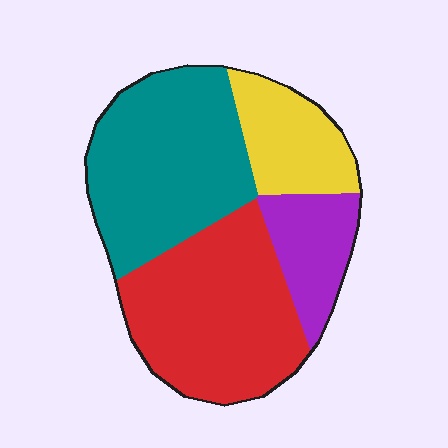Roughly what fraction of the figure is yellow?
Yellow takes up about one sixth (1/6) of the figure.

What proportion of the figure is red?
Red takes up between a quarter and a half of the figure.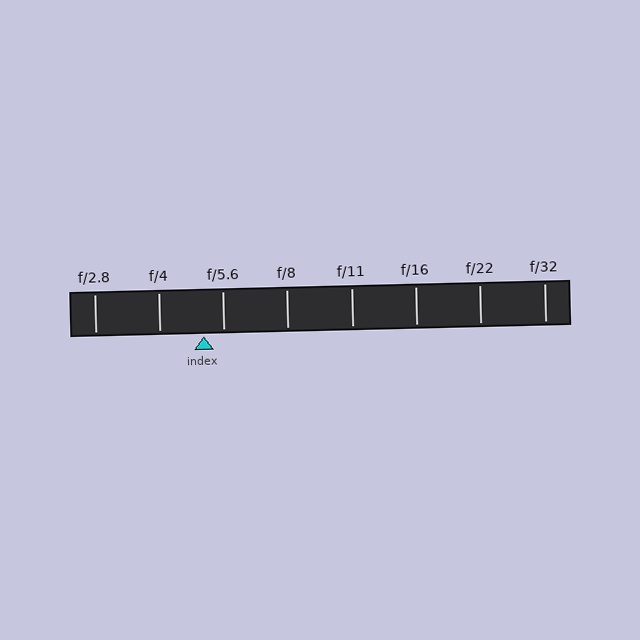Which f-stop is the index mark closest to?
The index mark is closest to f/5.6.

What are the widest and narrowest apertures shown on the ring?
The widest aperture shown is f/2.8 and the narrowest is f/32.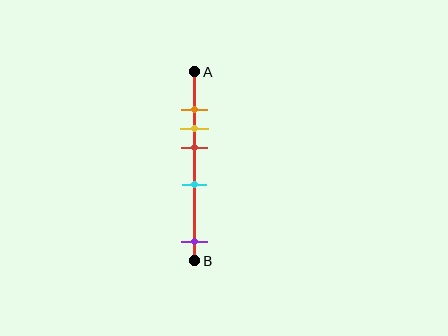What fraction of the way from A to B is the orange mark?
The orange mark is approximately 20% (0.2) of the way from A to B.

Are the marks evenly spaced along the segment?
No, the marks are not evenly spaced.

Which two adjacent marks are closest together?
The orange and yellow marks are the closest adjacent pair.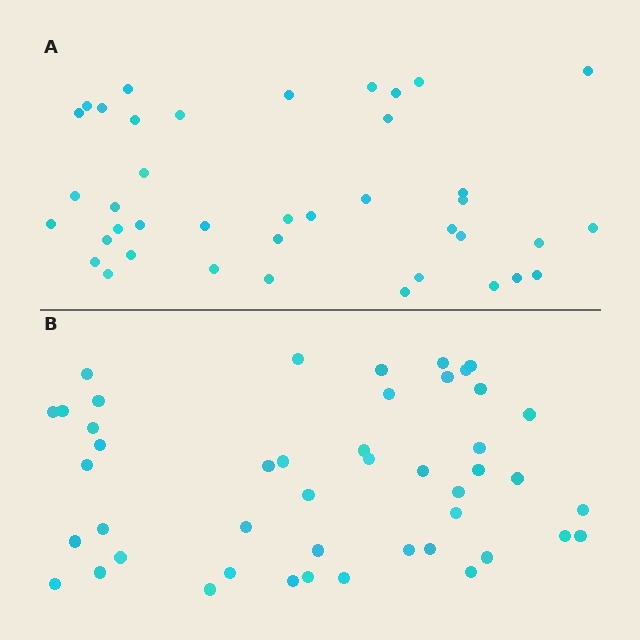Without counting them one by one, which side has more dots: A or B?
Region B (the bottom region) has more dots.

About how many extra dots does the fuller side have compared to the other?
Region B has about 6 more dots than region A.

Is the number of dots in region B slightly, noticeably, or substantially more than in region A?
Region B has only slightly more — the two regions are fairly close. The ratio is roughly 1.1 to 1.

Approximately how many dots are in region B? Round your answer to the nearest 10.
About 50 dots. (The exact count is 46, which rounds to 50.)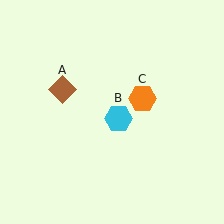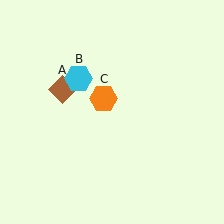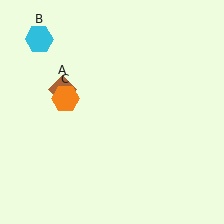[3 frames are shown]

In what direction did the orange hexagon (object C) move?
The orange hexagon (object C) moved left.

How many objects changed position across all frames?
2 objects changed position: cyan hexagon (object B), orange hexagon (object C).